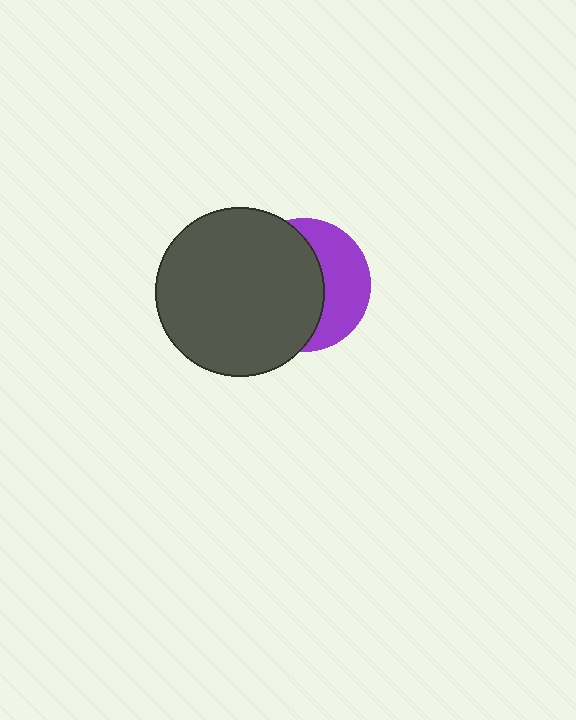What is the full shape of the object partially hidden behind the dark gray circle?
The partially hidden object is a purple circle.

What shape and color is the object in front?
The object in front is a dark gray circle.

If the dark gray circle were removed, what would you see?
You would see the complete purple circle.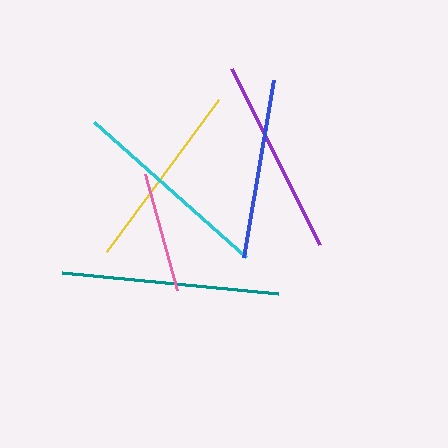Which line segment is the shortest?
The pink line is the shortest at approximately 121 pixels.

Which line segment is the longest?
The teal line is the longest at approximately 217 pixels.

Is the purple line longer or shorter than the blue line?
The purple line is longer than the blue line.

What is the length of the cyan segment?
The cyan segment is approximately 204 pixels long.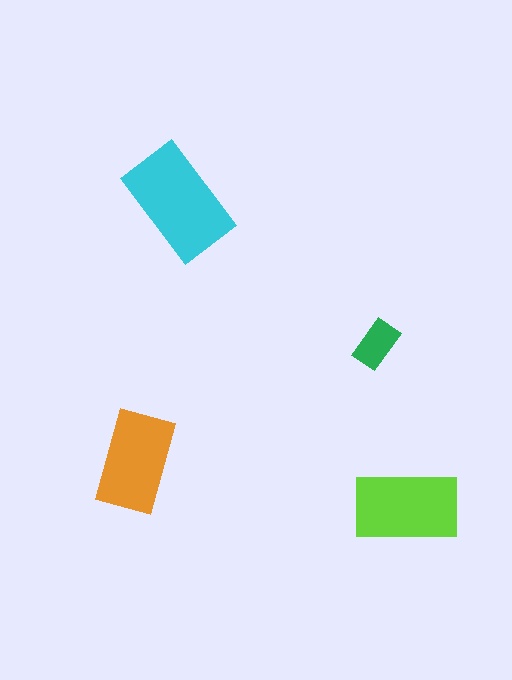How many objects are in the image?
There are 4 objects in the image.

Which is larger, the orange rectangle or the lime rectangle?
The lime one.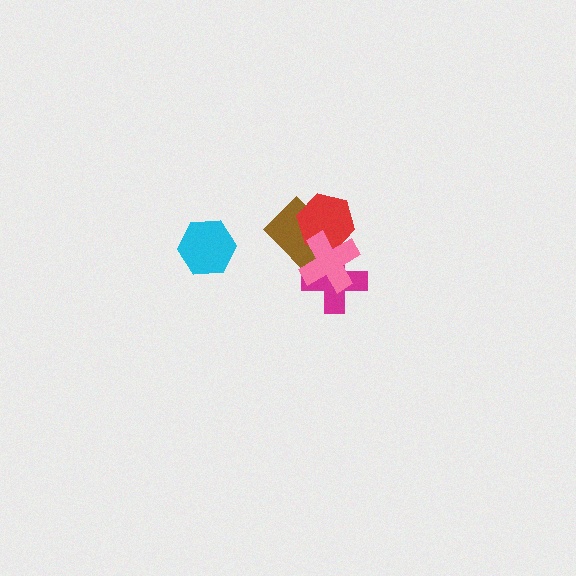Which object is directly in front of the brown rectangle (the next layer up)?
The red hexagon is directly in front of the brown rectangle.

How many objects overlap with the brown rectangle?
3 objects overlap with the brown rectangle.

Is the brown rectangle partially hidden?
Yes, it is partially covered by another shape.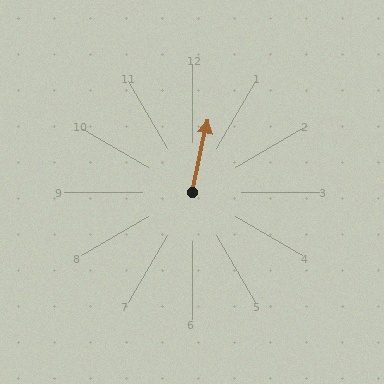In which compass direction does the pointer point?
North.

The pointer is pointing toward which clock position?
Roughly 12 o'clock.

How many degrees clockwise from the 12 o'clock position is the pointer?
Approximately 12 degrees.